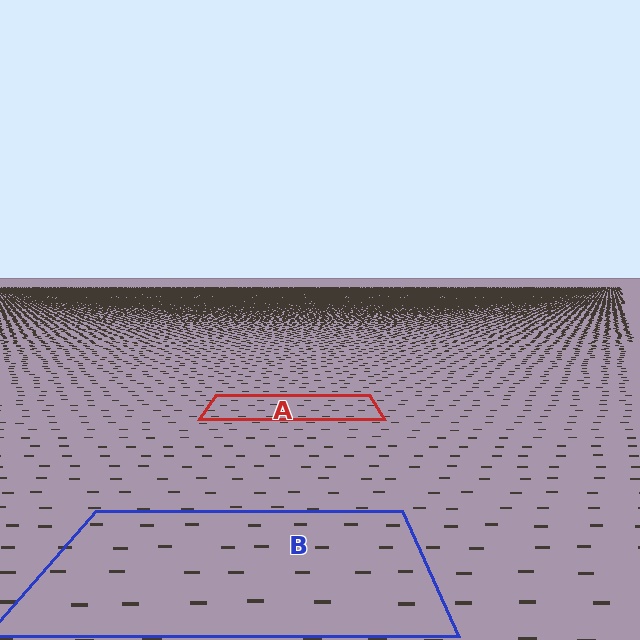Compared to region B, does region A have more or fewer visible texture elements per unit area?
Region A has more texture elements per unit area — they are packed more densely because it is farther away.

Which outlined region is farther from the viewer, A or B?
Region A is farther from the viewer — the texture elements inside it appear smaller and more densely packed.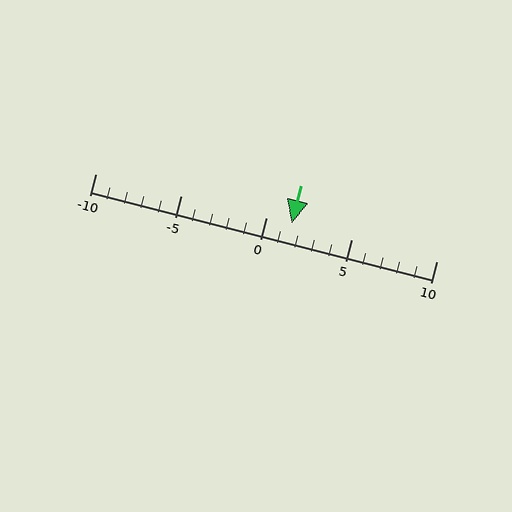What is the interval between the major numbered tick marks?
The major tick marks are spaced 5 units apart.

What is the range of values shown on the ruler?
The ruler shows values from -10 to 10.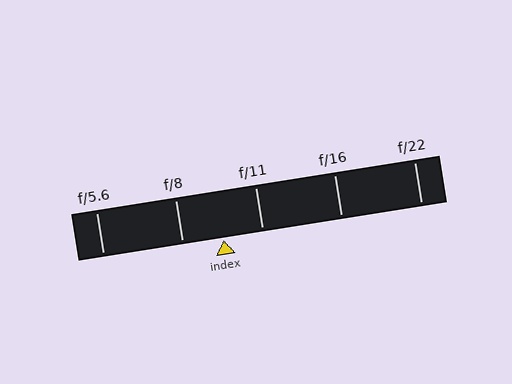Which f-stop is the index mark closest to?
The index mark is closest to f/11.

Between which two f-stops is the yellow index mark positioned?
The index mark is between f/8 and f/11.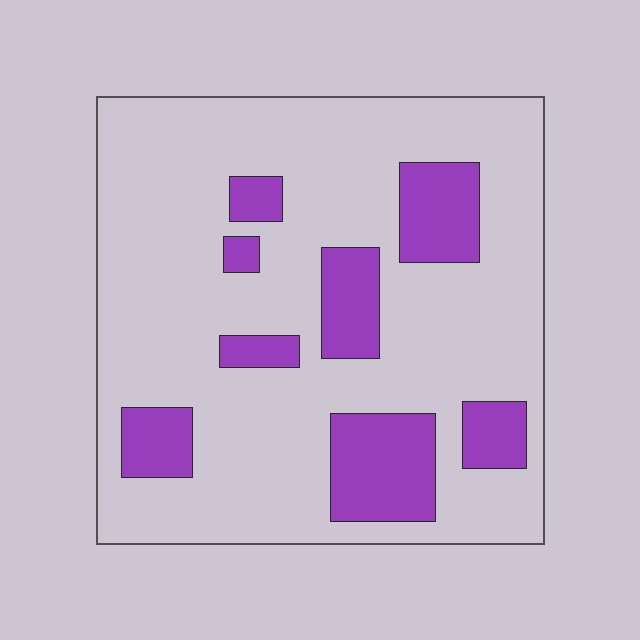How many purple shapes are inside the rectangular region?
8.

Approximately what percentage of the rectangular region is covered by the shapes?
Approximately 20%.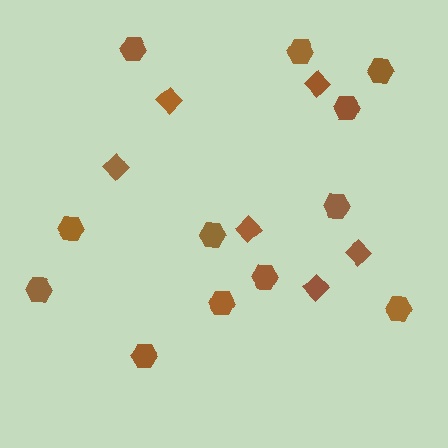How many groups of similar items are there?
There are 2 groups: one group of hexagons (12) and one group of diamonds (6).